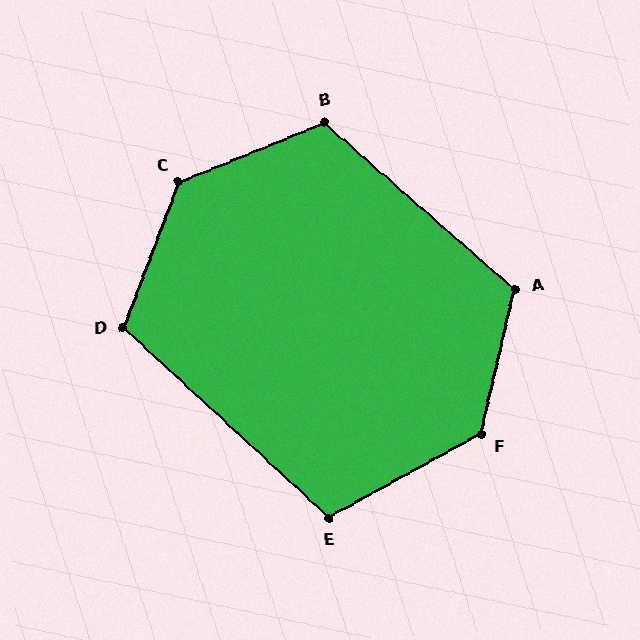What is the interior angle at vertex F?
Approximately 132 degrees (obtuse).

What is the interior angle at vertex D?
Approximately 112 degrees (obtuse).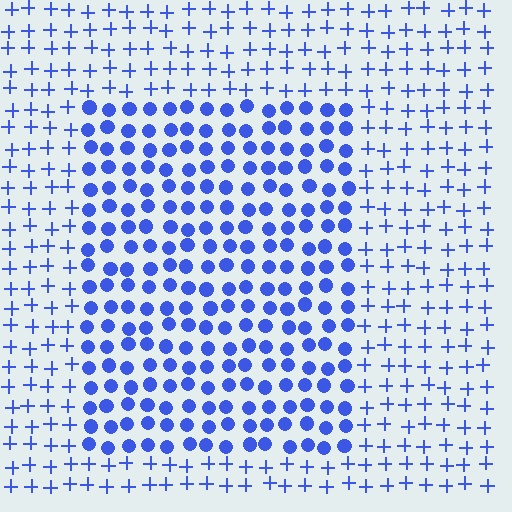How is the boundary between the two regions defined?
The boundary is defined by a change in element shape: circles inside vs. plus signs outside. All elements share the same color and spacing.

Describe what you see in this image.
The image is filled with small blue elements arranged in a uniform grid. A rectangle-shaped region contains circles, while the surrounding area contains plus signs. The boundary is defined purely by the change in element shape.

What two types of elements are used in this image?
The image uses circles inside the rectangle region and plus signs outside it.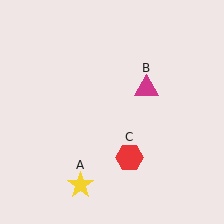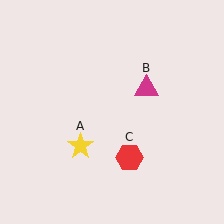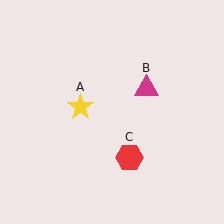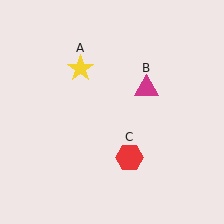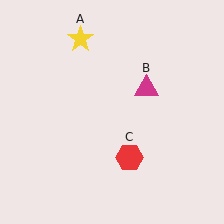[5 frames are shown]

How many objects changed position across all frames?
1 object changed position: yellow star (object A).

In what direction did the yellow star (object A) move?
The yellow star (object A) moved up.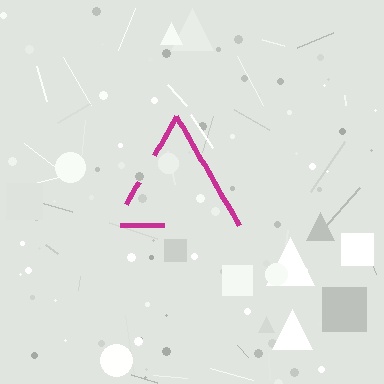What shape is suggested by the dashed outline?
The dashed outline suggests a triangle.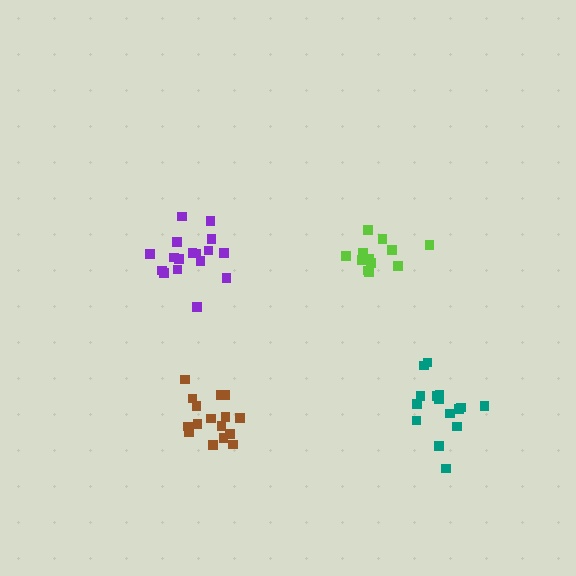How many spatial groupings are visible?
There are 4 spatial groupings.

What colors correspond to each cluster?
The clusters are colored: brown, lime, purple, teal.